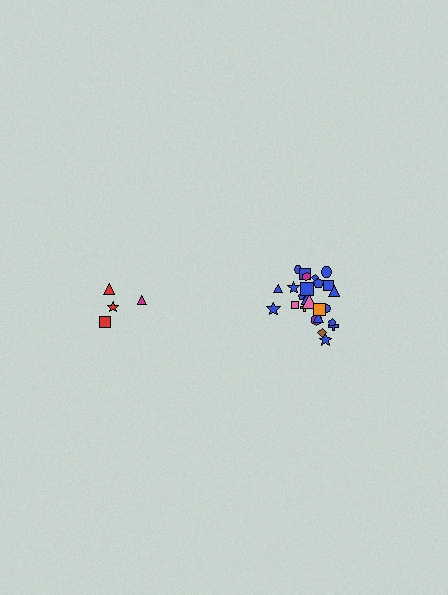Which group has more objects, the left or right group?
The right group.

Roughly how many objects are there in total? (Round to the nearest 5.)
Roughly 30 objects in total.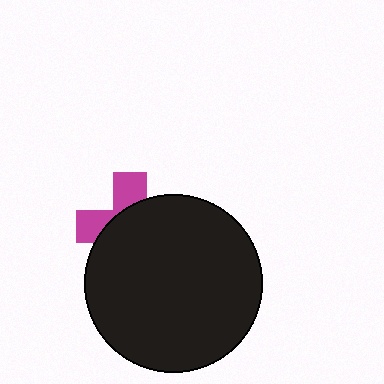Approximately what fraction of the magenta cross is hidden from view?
Roughly 65% of the magenta cross is hidden behind the black circle.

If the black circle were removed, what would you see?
You would see the complete magenta cross.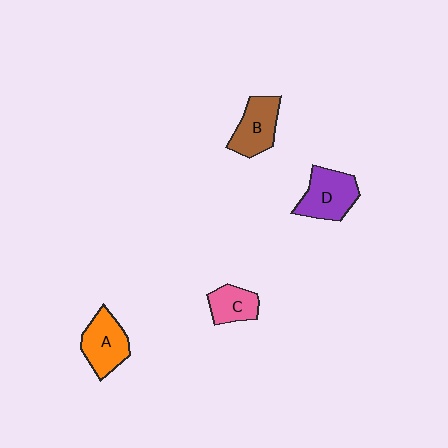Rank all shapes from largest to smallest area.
From largest to smallest: D (purple), A (orange), B (brown), C (pink).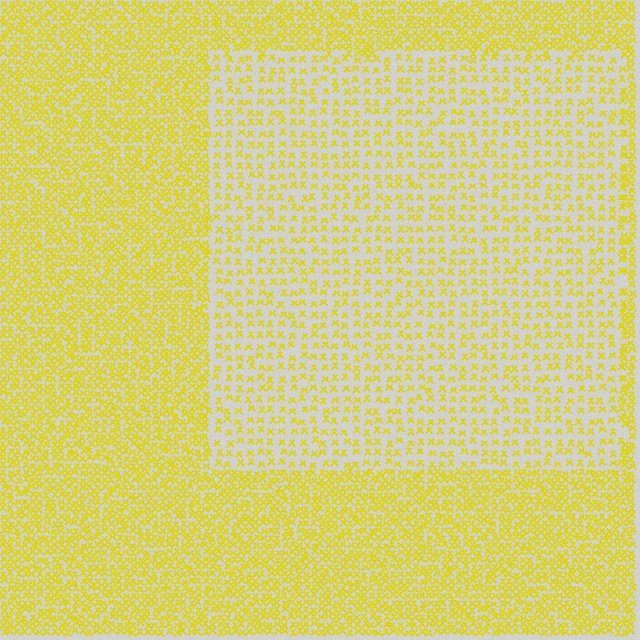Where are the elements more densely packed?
The elements are more densely packed outside the rectangle boundary.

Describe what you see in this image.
The image contains small yellow elements arranged at two different densities. A rectangle-shaped region is visible where the elements are less densely packed than the surrounding area.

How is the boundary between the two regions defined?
The boundary is defined by a change in element density (approximately 2.2x ratio). All elements are the same color, size, and shape.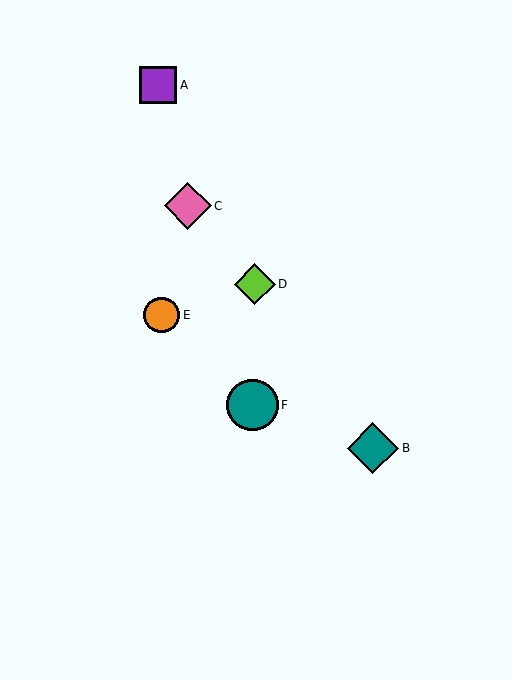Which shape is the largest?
The teal circle (labeled F) is the largest.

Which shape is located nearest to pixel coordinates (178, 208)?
The pink diamond (labeled C) at (188, 206) is nearest to that location.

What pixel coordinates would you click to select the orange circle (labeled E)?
Click at (162, 315) to select the orange circle E.